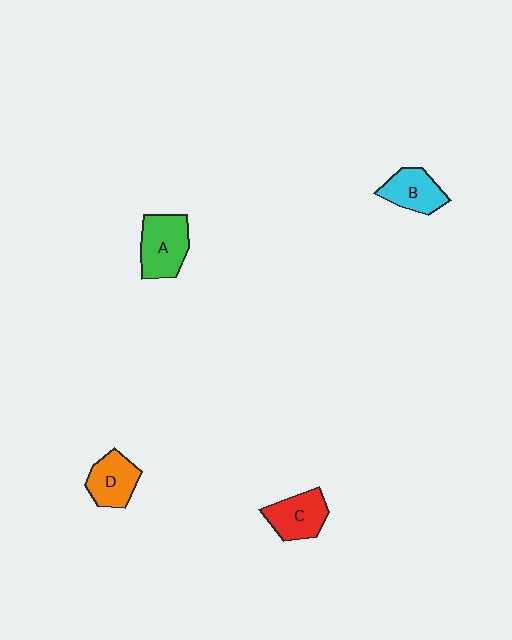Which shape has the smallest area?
Shape B (cyan).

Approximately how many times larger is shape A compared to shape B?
Approximately 1.3 times.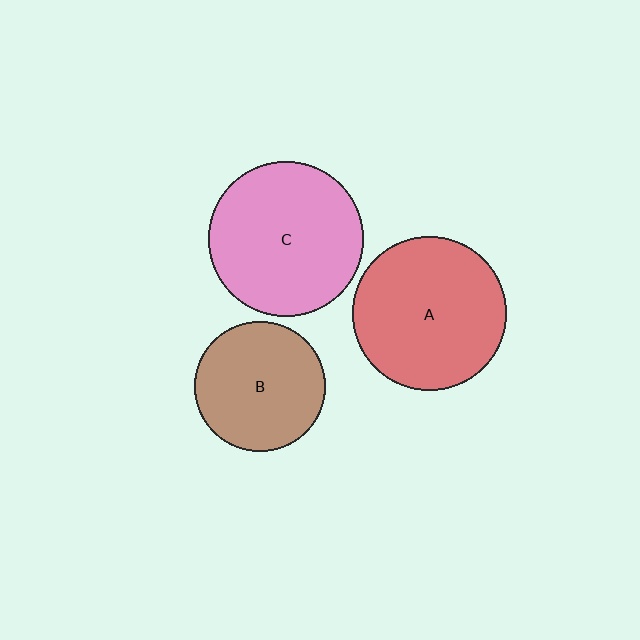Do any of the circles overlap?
No, none of the circles overlap.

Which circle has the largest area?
Circle C (pink).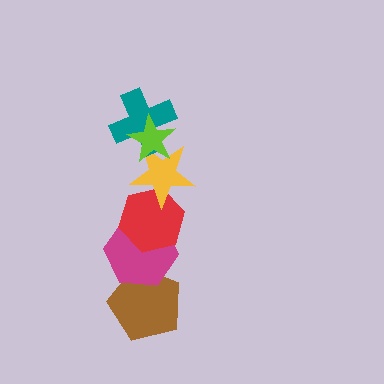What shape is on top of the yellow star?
The teal cross is on top of the yellow star.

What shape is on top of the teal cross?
The lime star is on top of the teal cross.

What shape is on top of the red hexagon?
The yellow star is on top of the red hexagon.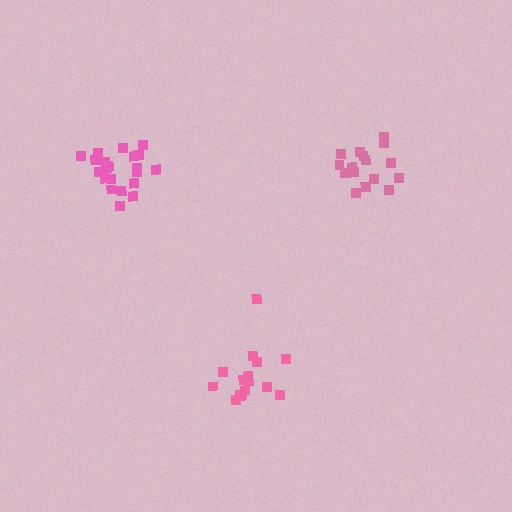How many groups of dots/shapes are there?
There are 3 groups.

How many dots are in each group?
Group 1: 16 dots, Group 2: 16 dots, Group 3: 21 dots (53 total).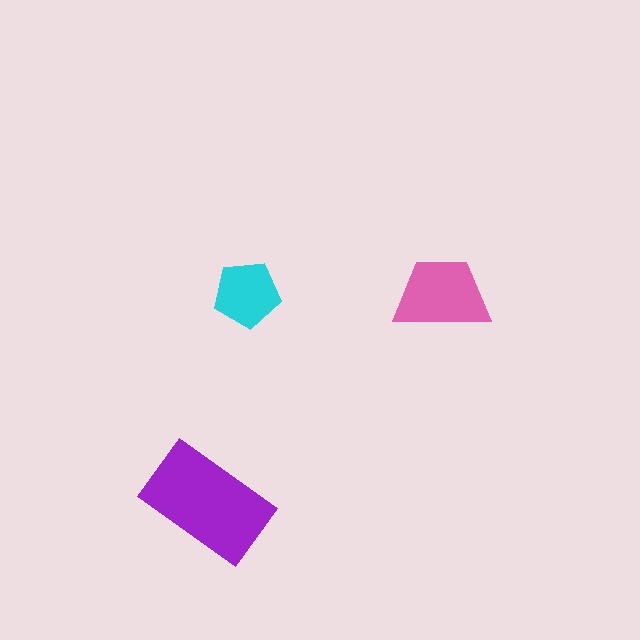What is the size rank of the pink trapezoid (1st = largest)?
2nd.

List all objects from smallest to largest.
The cyan pentagon, the pink trapezoid, the purple rectangle.